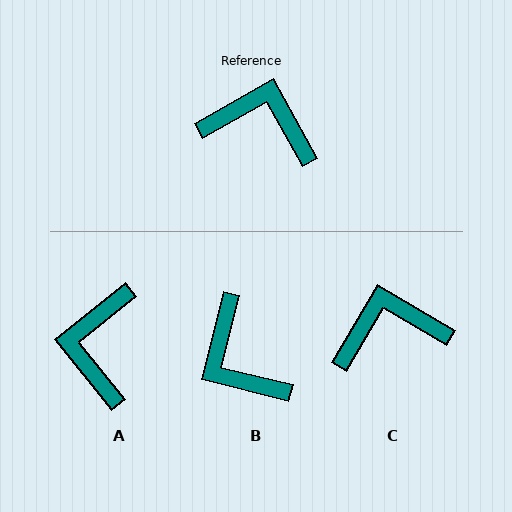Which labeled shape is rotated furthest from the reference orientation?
B, about 137 degrees away.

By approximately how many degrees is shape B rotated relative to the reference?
Approximately 137 degrees counter-clockwise.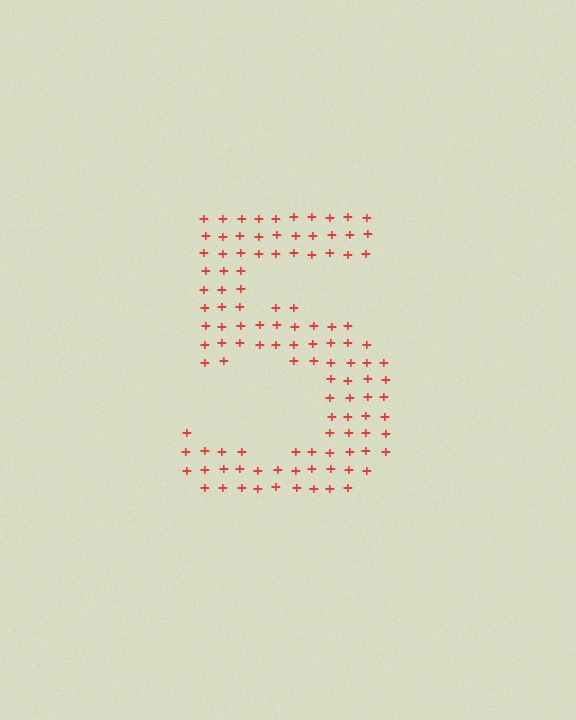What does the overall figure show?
The overall figure shows the digit 5.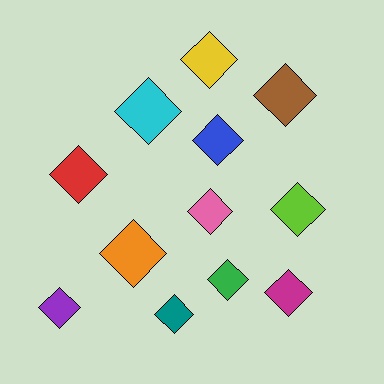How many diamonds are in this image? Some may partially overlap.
There are 12 diamonds.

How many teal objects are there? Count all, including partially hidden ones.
There is 1 teal object.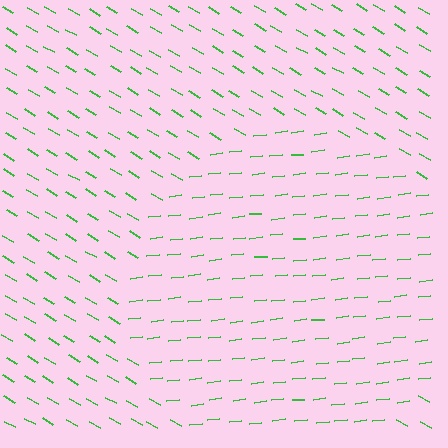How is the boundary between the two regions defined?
The boundary is defined purely by a change in line orientation (approximately 37 degrees difference). All lines are the same color and thickness.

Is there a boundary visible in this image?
Yes, there is a texture boundary formed by a change in line orientation.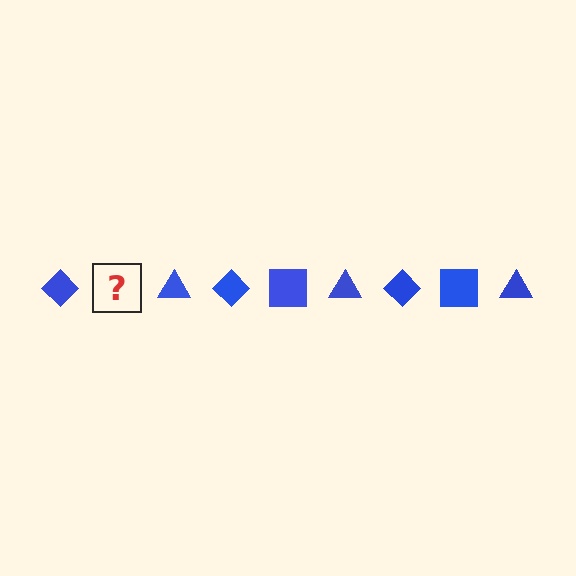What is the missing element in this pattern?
The missing element is a blue square.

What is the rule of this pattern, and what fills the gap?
The rule is that the pattern cycles through diamond, square, triangle shapes in blue. The gap should be filled with a blue square.